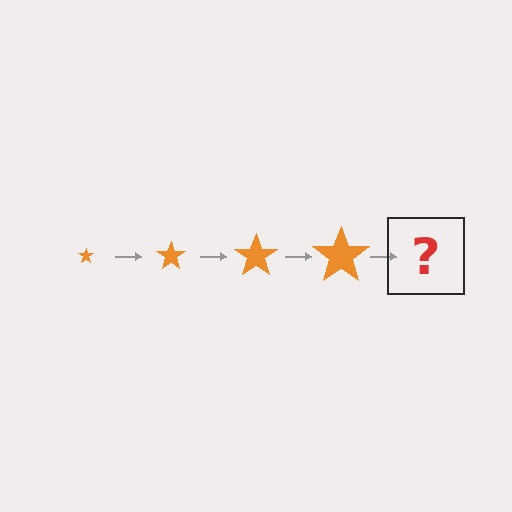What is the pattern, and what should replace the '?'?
The pattern is that the star gets progressively larger each step. The '?' should be an orange star, larger than the previous one.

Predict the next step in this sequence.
The next step is an orange star, larger than the previous one.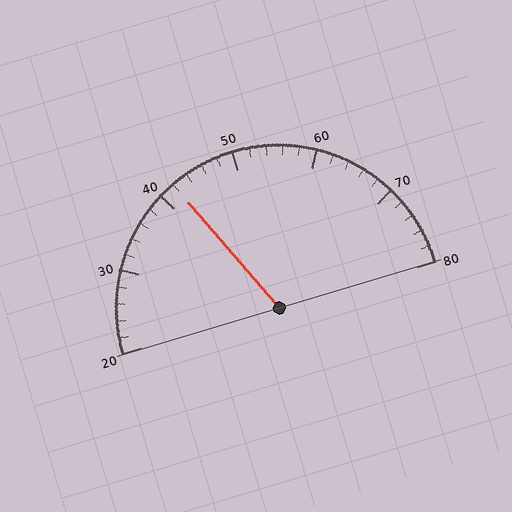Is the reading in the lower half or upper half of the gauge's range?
The reading is in the lower half of the range (20 to 80).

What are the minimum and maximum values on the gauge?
The gauge ranges from 20 to 80.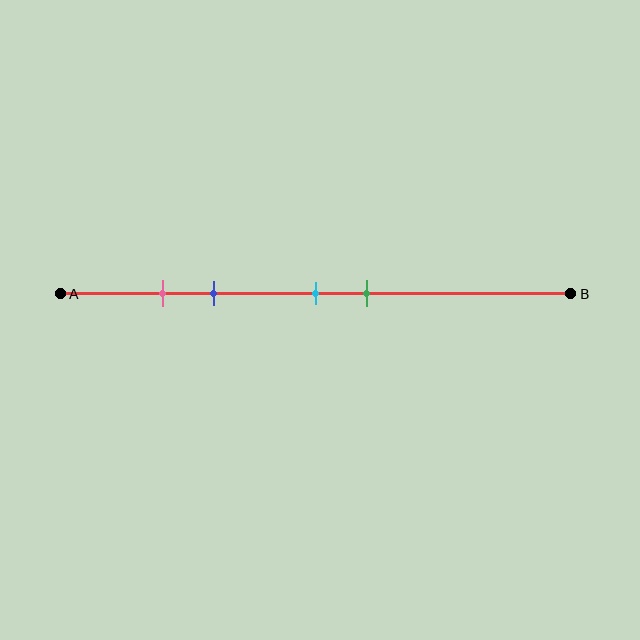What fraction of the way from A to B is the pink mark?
The pink mark is approximately 20% (0.2) of the way from A to B.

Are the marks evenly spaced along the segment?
No, the marks are not evenly spaced.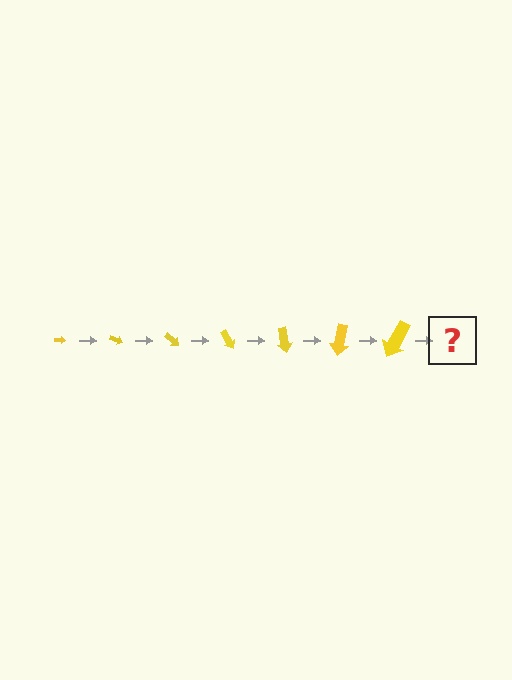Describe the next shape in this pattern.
It should be an arrow, larger than the previous one and rotated 140 degrees from the start.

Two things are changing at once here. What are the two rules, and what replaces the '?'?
The two rules are that the arrow grows larger each step and it rotates 20 degrees each step. The '?' should be an arrow, larger than the previous one and rotated 140 degrees from the start.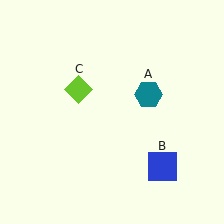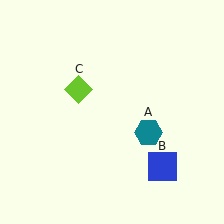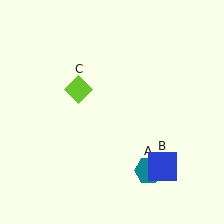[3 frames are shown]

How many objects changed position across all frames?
1 object changed position: teal hexagon (object A).